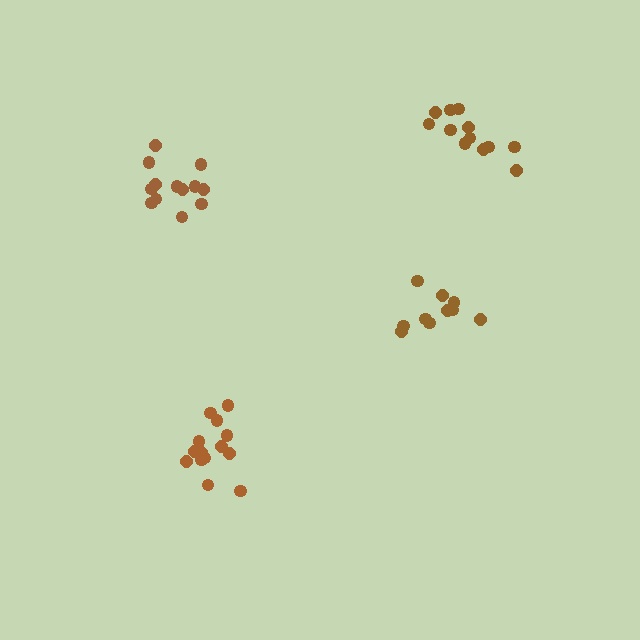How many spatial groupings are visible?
There are 4 spatial groupings.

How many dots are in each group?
Group 1: 12 dots, Group 2: 10 dots, Group 3: 13 dots, Group 4: 14 dots (49 total).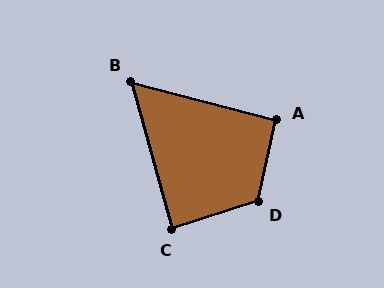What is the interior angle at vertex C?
Approximately 88 degrees (approximately right).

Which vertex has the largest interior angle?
D, at approximately 120 degrees.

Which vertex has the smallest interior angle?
B, at approximately 60 degrees.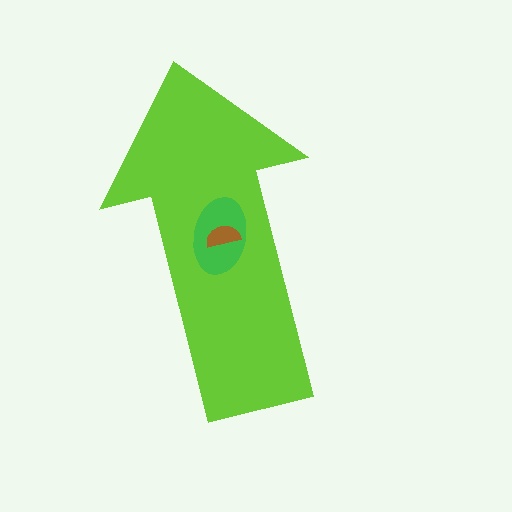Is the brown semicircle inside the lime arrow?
Yes.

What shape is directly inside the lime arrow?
The green ellipse.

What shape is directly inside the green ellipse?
The brown semicircle.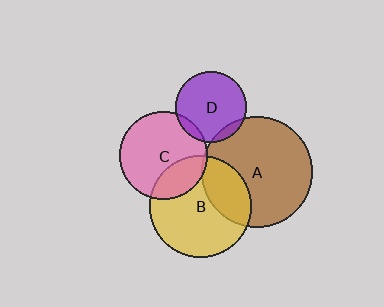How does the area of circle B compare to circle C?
Approximately 1.4 times.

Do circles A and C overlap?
Yes.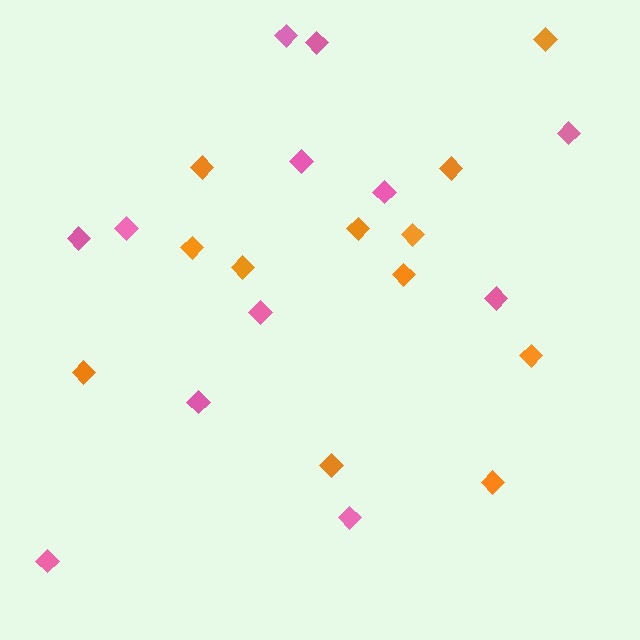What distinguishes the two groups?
There are 2 groups: one group of pink diamonds (12) and one group of orange diamonds (12).